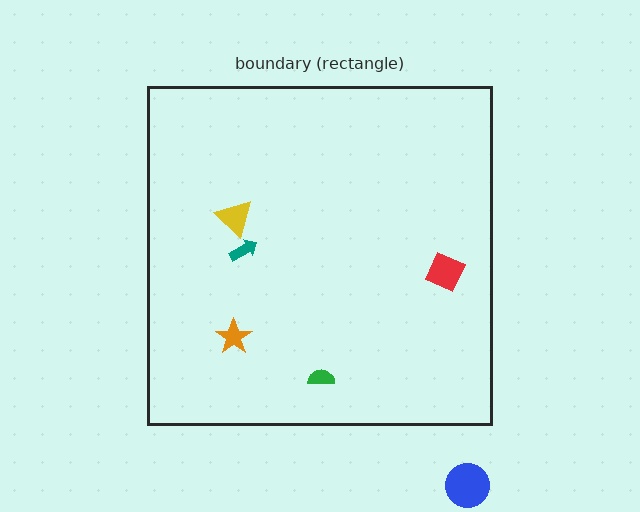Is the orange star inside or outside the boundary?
Inside.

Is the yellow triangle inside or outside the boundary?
Inside.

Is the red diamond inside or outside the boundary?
Inside.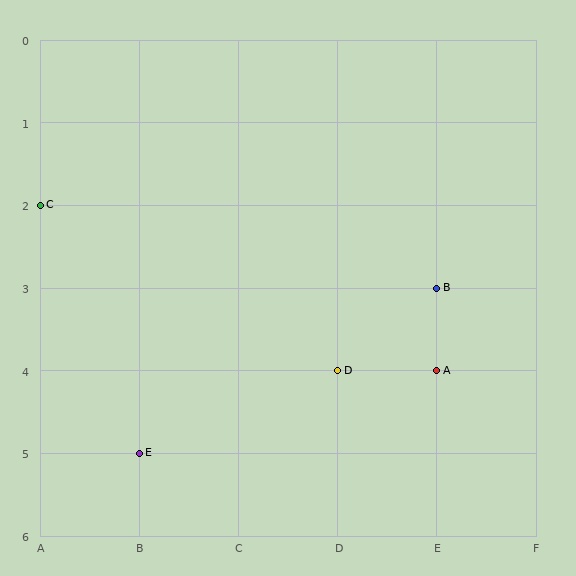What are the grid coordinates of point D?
Point D is at grid coordinates (D, 4).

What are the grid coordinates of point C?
Point C is at grid coordinates (A, 2).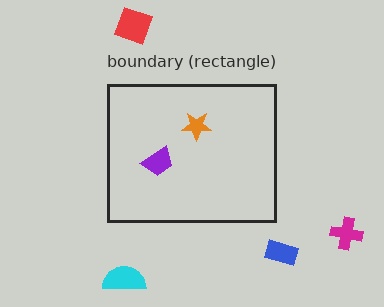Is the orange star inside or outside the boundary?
Inside.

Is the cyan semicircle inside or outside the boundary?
Outside.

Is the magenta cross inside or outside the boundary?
Outside.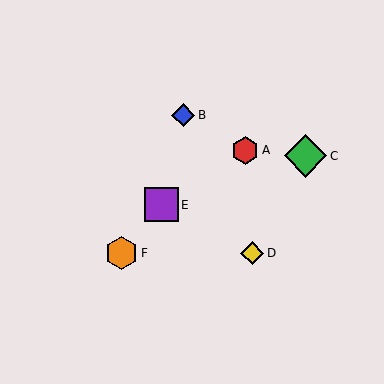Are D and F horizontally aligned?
Yes, both are at y≈253.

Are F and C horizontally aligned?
No, F is at y≈253 and C is at y≈156.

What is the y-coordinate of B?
Object B is at y≈115.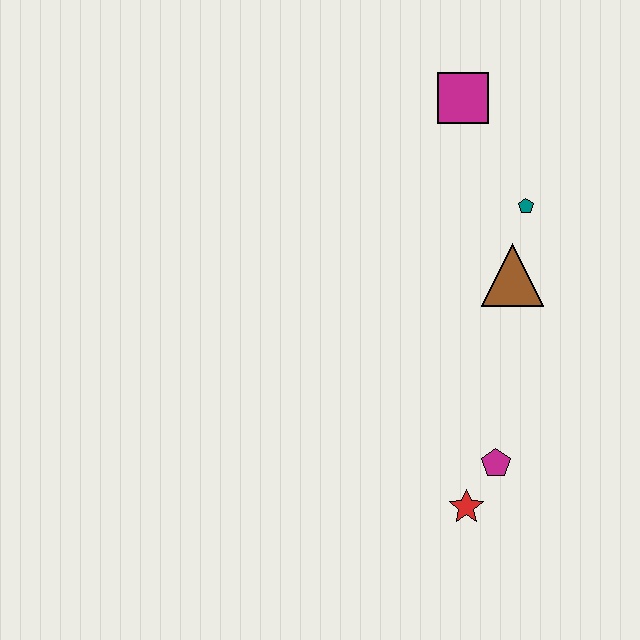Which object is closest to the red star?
The magenta pentagon is closest to the red star.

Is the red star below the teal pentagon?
Yes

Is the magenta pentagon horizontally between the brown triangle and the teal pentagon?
No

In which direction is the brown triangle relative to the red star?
The brown triangle is above the red star.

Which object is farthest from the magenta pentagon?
The magenta square is farthest from the magenta pentagon.